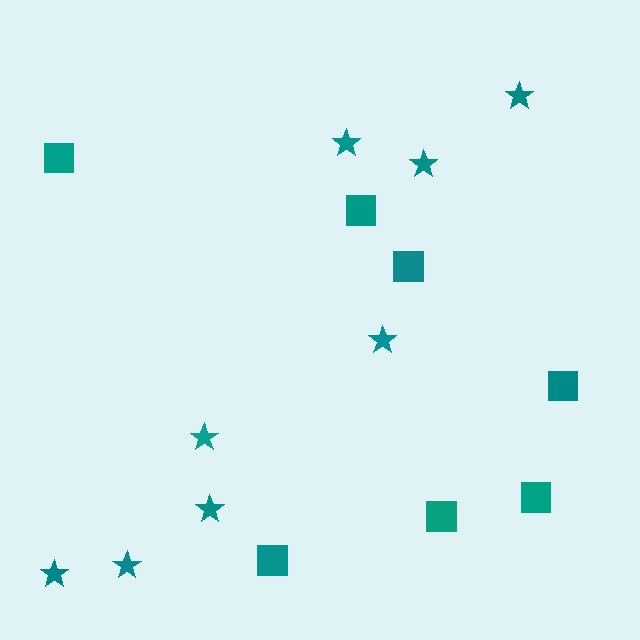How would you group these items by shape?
There are 2 groups: one group of squares (7) and one group of stars (8).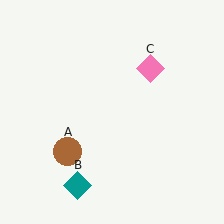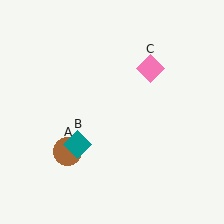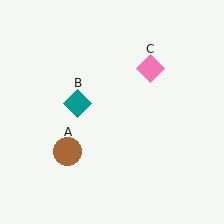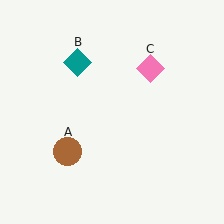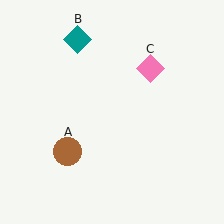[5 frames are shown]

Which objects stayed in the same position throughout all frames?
Brown circle (object A) and pink diamond (object C) remained stationary.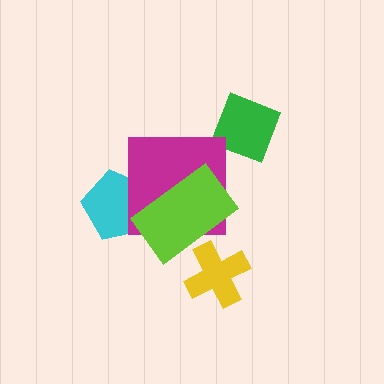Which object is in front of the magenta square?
The lime rectangle is in front of the magenta square.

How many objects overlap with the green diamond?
0 objects overlap with the green diamond.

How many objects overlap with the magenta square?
2 objects overlap with the magenta square.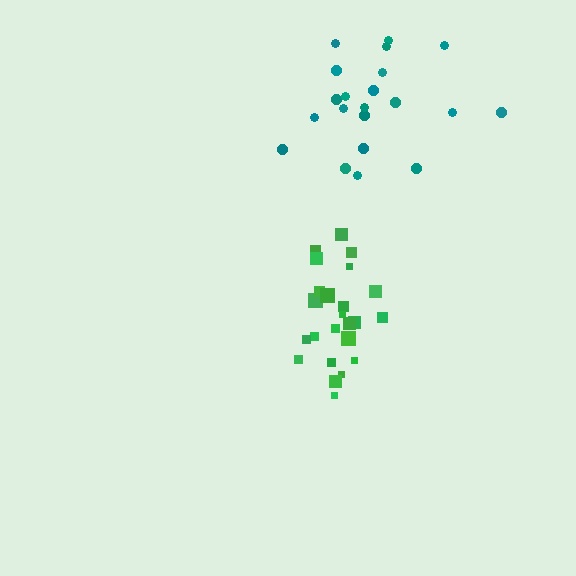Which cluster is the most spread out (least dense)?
Teal.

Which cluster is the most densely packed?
Green.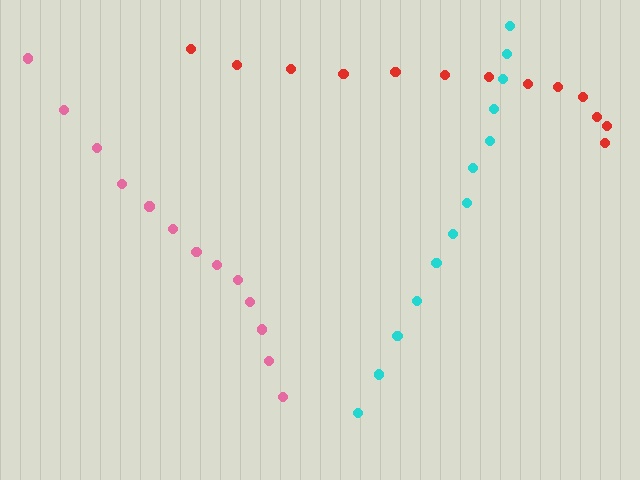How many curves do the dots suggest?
There are 3 distinct paths.